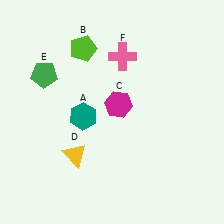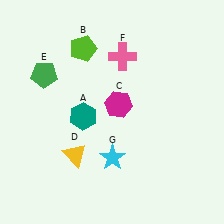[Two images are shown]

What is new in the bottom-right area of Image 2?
A cyan star (G) was added in the bottom-right area of Image 2.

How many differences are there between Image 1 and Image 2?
There is 1 difference between the two images.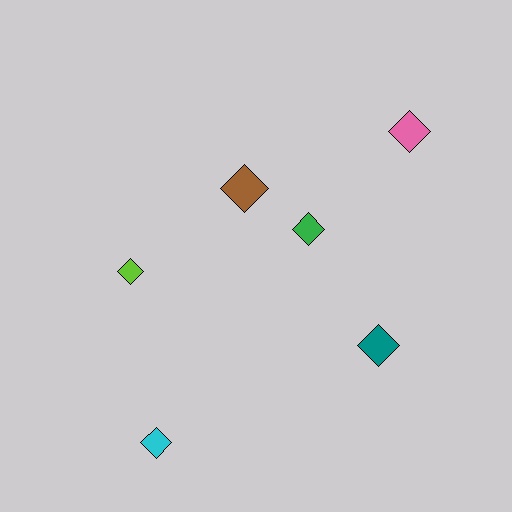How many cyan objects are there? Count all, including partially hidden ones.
There is 1 cyan object.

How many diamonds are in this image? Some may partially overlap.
There are 6 diamonds.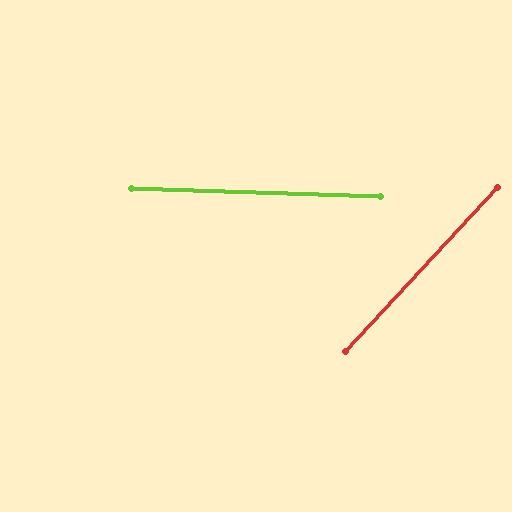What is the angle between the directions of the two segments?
Approximately 49 degrees.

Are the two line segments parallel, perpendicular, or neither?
Neither parallel nor perpendicular — they differ by about 49°.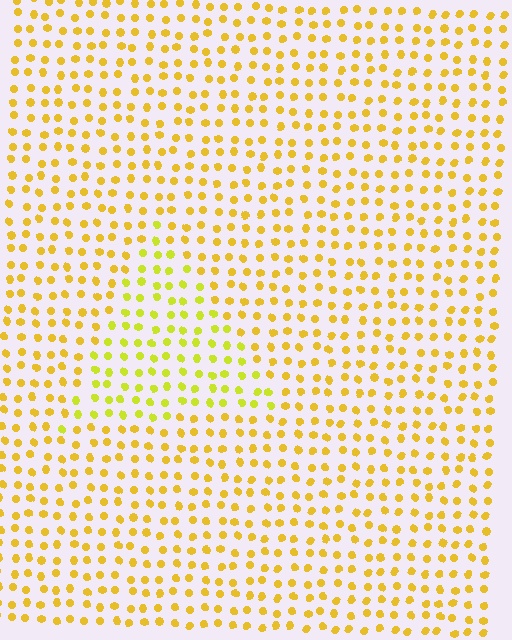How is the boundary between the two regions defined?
The boundary is defined purely by a slight shift in hue (about 22 degrees). Spacing, size, and orientation are identical on both sides.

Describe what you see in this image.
The image is filled with small yellow elements in a uniform arrangement. A triangle-shaped region is visible where the elements are tinted to a slightly different hue, forming a subtle color boundary.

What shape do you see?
I see a triangle.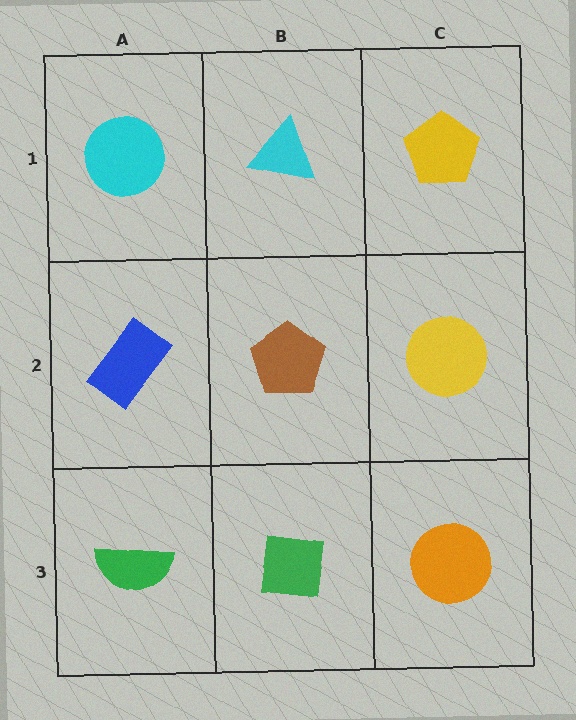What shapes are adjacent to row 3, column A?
A blue rectangle (row 2, column A), a green square (row 3, column B).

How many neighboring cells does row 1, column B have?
3.